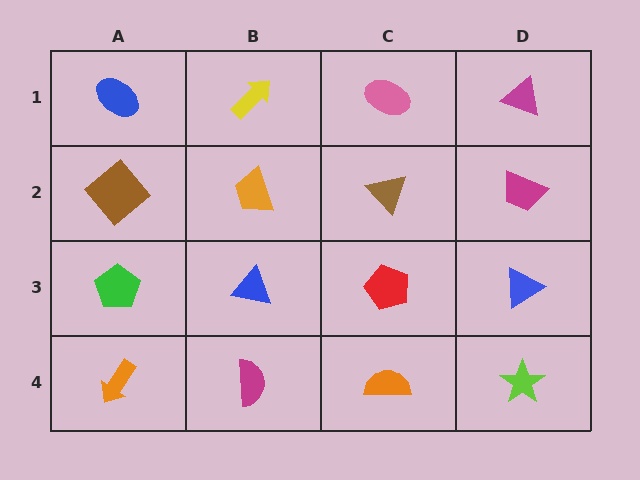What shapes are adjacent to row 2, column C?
A pink ellipse (row 1, column C), a red pentagon (row 3, column C), an orange trapezoid (row 2, column B), a magenta trapezoid (row 2, column D).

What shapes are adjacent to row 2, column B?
A yellow arrow (row 1, column B), a blue triangle (row 3, column B), a brown diamond (row 2, column A), a brown triangle (row 2, column C).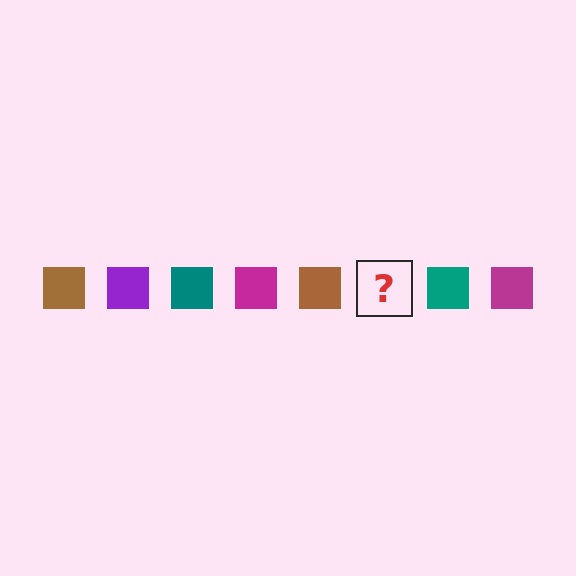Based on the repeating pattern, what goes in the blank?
The blank should be a purple square.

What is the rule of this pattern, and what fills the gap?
The rule is that the pattern cycles through brown, purple, teal, magenta squares. The gap should be filled with a purple square.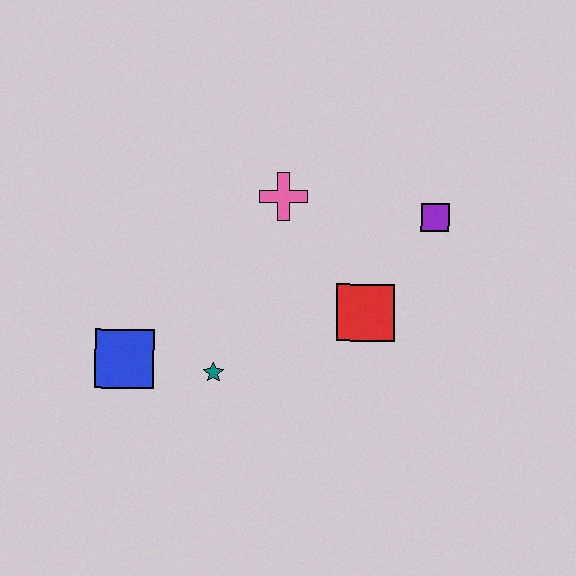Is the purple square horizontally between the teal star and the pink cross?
No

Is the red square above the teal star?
Yes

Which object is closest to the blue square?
The teal star is closest to the blue square.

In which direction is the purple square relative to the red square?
The purple square is above the red square.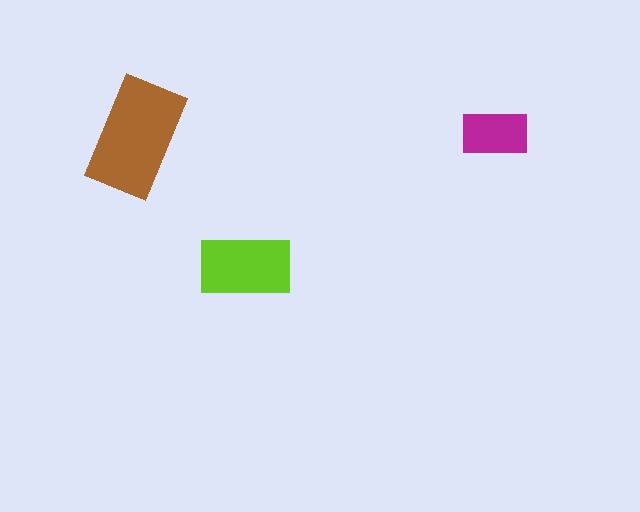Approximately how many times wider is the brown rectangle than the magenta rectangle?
About 1.5 times wider.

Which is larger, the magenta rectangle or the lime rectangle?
The lime one.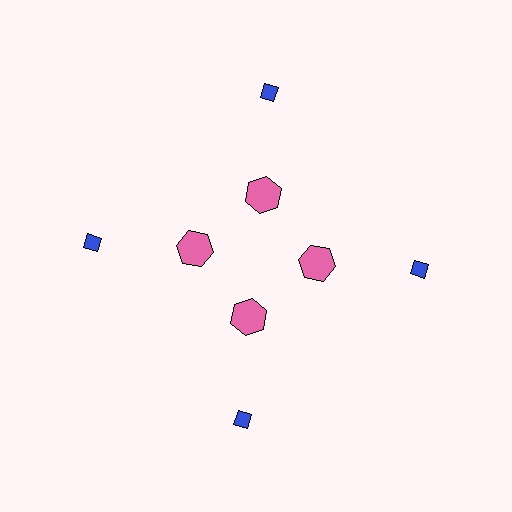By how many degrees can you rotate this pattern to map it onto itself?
The pattern maps onto itself every 90 degrees of rotation.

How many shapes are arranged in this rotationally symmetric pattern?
There are 8 shapes, arranged in 4 groups of 2.